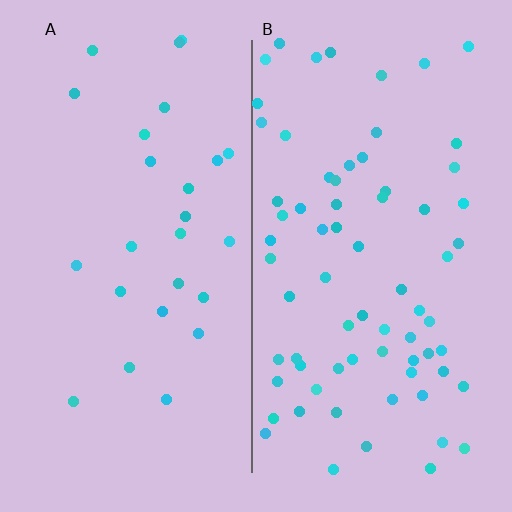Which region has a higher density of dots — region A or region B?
B (the right).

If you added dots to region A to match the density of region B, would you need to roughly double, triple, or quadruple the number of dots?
Approximately triple.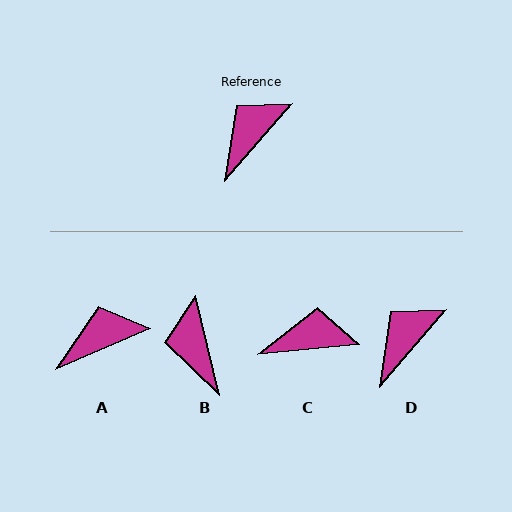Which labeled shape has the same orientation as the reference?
D.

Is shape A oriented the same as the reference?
No, it is off by about 26 degrees.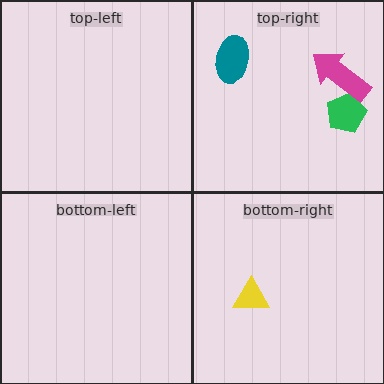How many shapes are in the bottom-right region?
1.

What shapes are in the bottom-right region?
The yellow triangle.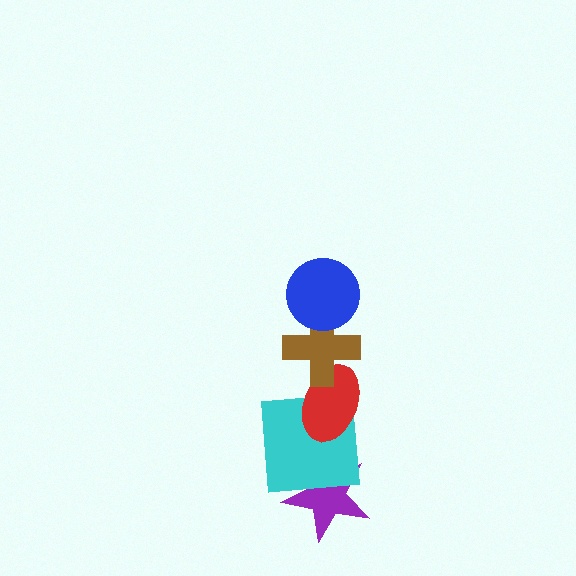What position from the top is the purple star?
The purple star is 5th from the top.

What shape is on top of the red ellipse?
The brown cross is on top of the red ellipse.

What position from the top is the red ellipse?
The red ellipse is 3rd from the top.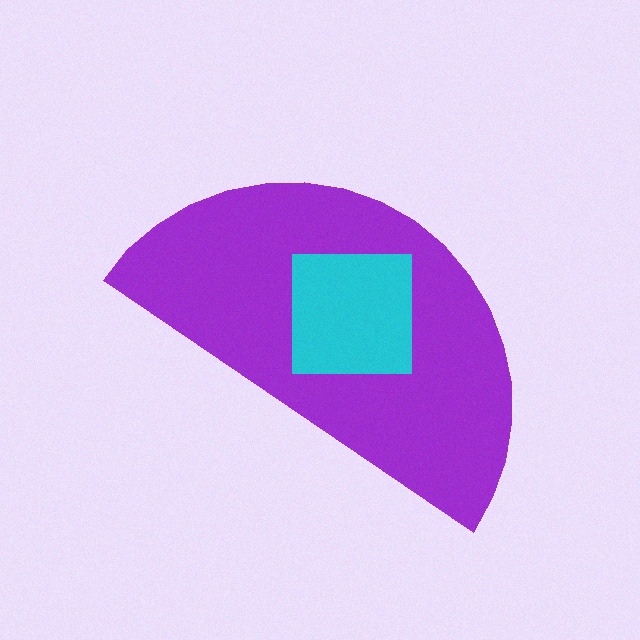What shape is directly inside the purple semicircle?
The cyan square.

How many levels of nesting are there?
2.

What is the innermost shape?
The cyan square.